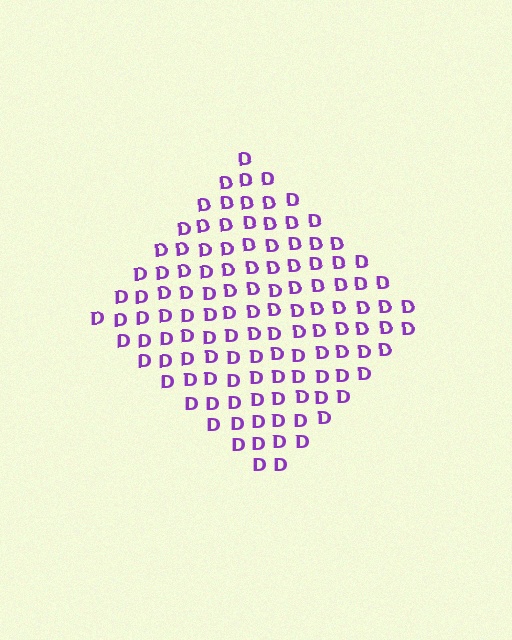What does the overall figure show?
The overall figure shows a diamond.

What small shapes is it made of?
It is made of small letter D's.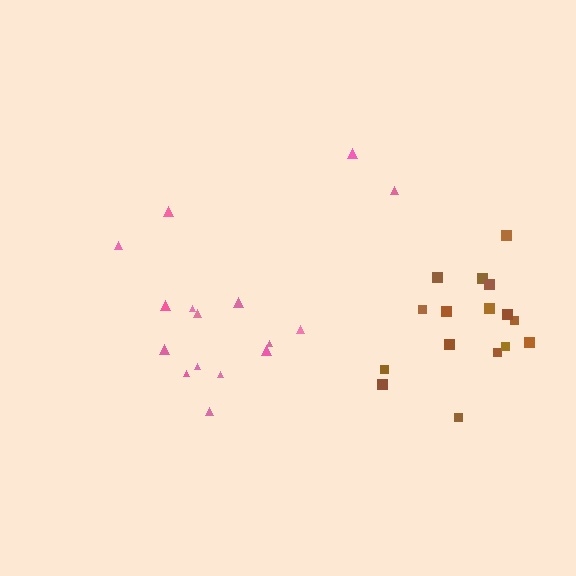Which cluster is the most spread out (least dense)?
Pink.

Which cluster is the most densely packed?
Brown.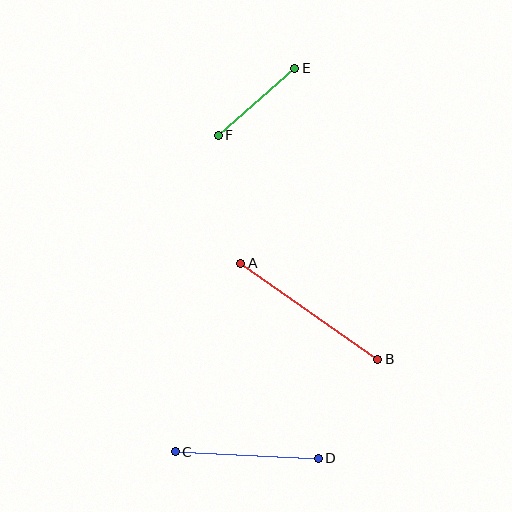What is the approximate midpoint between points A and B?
The midpoint is at approximately (309, 311) pixels.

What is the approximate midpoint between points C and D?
The midpoint is at approximately (247, 455) pixels.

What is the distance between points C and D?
The distance is approximately 143 pixels.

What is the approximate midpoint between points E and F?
The midpoint is at approximately (256, 102) pixels.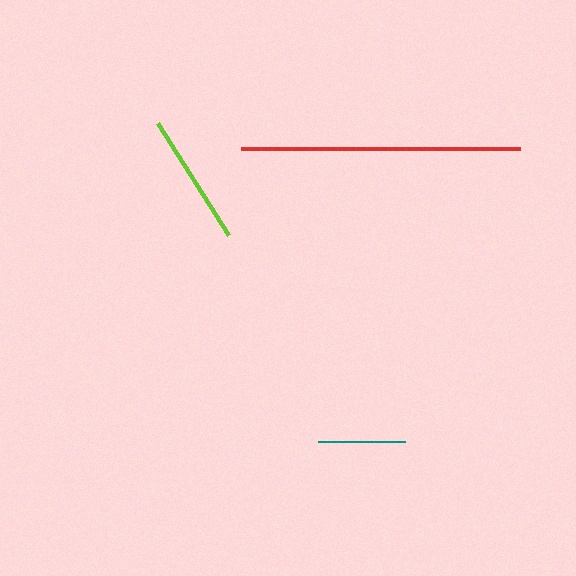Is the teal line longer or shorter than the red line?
The red line is longer than the teal line.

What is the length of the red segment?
The red segment is approximately 279 pixels long.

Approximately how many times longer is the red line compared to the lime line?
The red line is approximately 2.1 times the length of the lime line.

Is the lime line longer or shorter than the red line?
The red line is longer than the lime line.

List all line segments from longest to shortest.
From longest to shortest: red, lime, teal.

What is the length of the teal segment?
The teal segment is approximately 87 pixels long.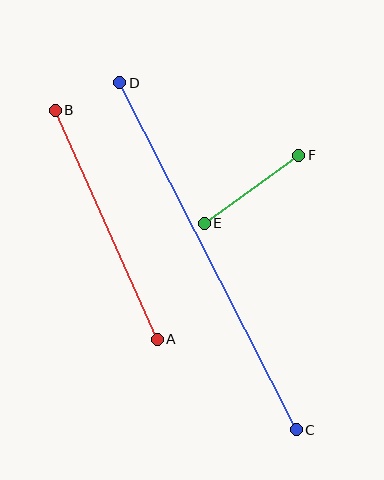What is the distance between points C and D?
The distance is approximately 389 pixels.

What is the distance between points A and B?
The distance is approximately 251 pixels.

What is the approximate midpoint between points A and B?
The midpoint is at approximately (106, 225) pixels.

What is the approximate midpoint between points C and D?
The midpoint is at approximately (208, 256) pixels.